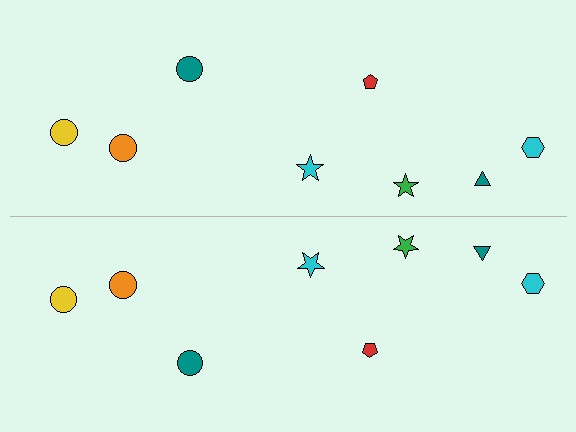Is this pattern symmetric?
Yes, this pattern has bilateral (reflection) symmetry.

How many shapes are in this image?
There are 16 shapes in this image.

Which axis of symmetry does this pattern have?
The pattern has a horizontal axis of symmetry running through the center of the image.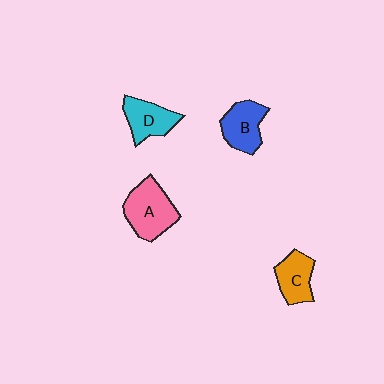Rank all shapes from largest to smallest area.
From largest to smallest: A (pink), B (blue), D (cyan), C (orange).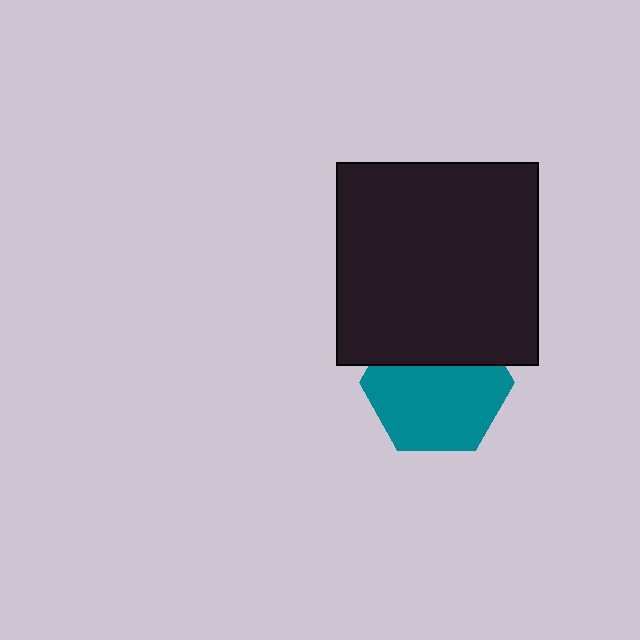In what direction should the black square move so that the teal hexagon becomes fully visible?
The black square should move up. That is the shortest direction to clear the overlap and leave the teal hexagon fully visible.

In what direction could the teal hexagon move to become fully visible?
The teal hexagon could move down. That would shift it out from behind the black square entirely.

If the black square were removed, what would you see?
You would see the complete teal hexagon.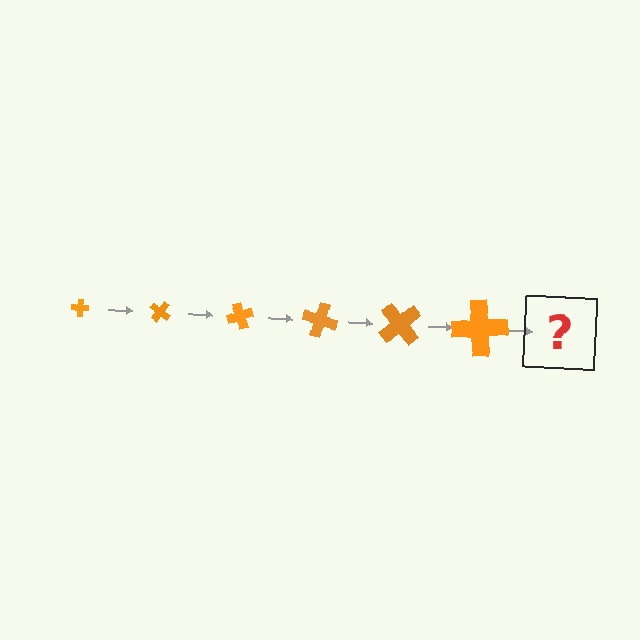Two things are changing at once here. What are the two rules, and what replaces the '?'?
The two rules are that the cross grows larger each step and it rotates 35 degrees each step. The '?' should be a cross, larger than the previous one and rotated 210 degrees from the start.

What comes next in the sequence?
The next element should be a cross, larger than the previous one and rotated 210 degrees from the start.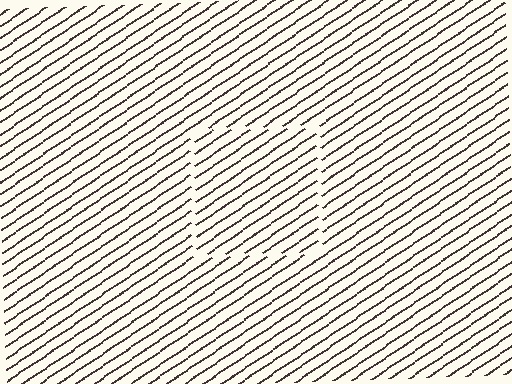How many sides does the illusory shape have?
4 sides — the line-ends trace a square.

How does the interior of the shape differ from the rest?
The interior of the shape contains the same grating, shifted by half a period — the contour is defined by the phase discontinuity where line-ends from the inner and outer gratings abut.